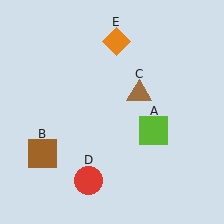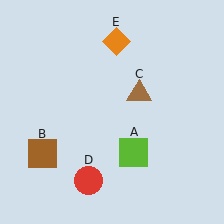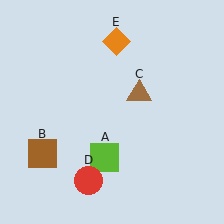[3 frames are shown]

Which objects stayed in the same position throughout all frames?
Brown square (object B) and brown triangle (object C) and red circle (object D) and orange diamond (object E) remained stationary.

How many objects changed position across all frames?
1 object changed position: lime square (object A).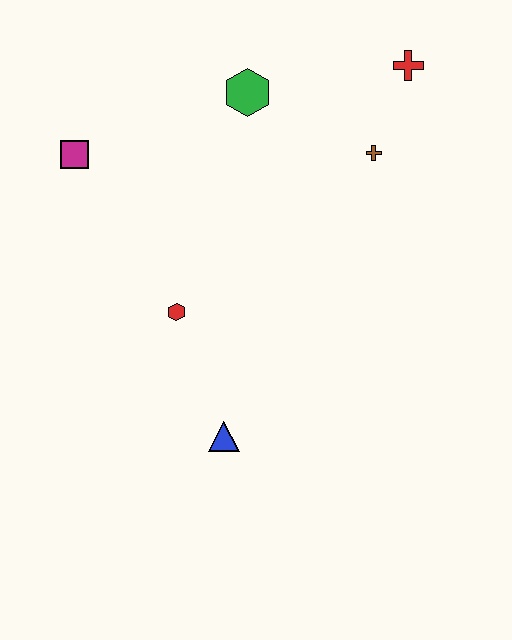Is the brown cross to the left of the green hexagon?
No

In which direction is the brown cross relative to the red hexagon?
The brown cross is to the right of the red hexagon.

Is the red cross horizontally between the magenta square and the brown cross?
No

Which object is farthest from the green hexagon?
The blue triangle is farthest from the green hexagon.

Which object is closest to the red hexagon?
The blue triangle is closest to the red hexagon.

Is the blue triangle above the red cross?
No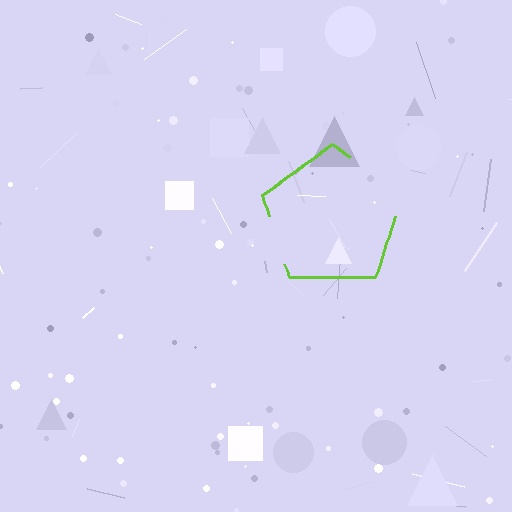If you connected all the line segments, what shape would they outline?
They would outline a pentagon.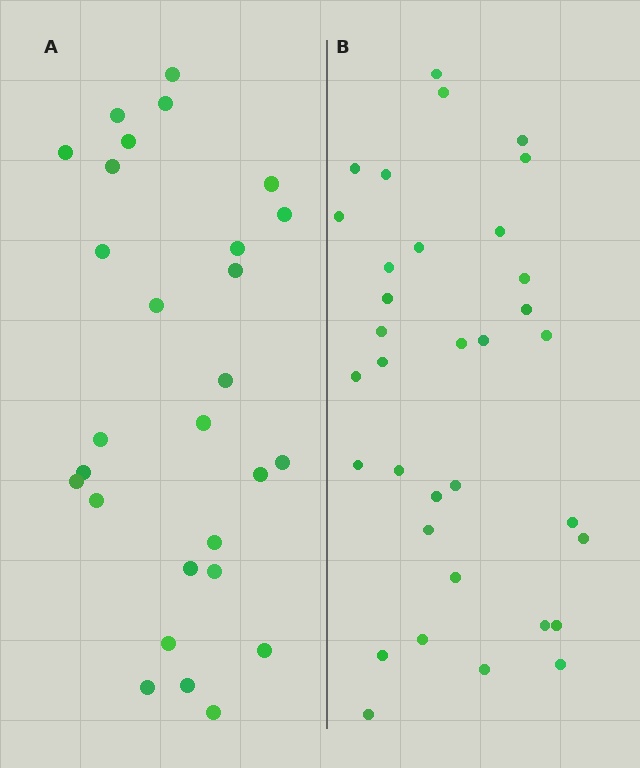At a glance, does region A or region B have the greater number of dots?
Region B (the right region) has more dots.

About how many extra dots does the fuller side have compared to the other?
Region B has about 6 more dots than region A.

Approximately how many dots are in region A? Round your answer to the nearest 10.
About 30 dots. (The exact count is 28, which rounds to 30.)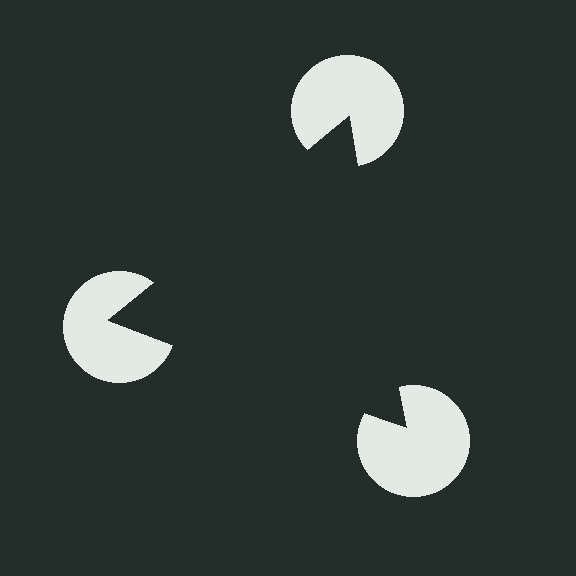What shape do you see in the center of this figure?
An illusory triangle — its edges are inferred from the aligned wedge cuts in the pac-man discs, not physically drawn.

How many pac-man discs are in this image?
There are 3 — one at each vertex of the illusory triangle.